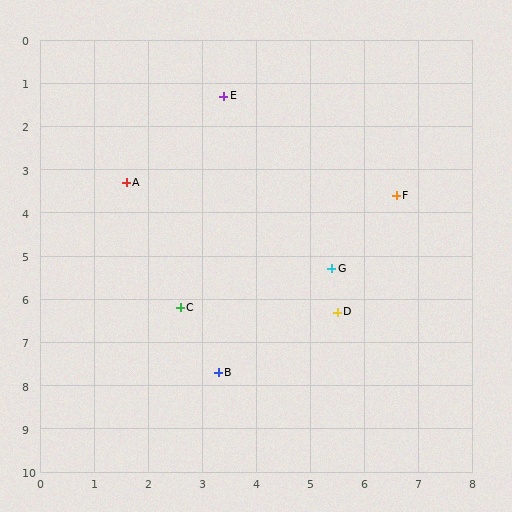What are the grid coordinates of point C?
Point C is at approximately (2.6, 6.2).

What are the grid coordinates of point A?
Point A is at approximately (1.6, 3.3).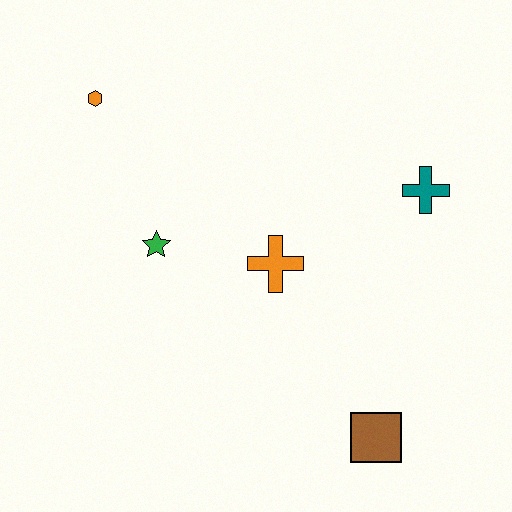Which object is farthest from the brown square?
The orange hexagon is farthest from the brown square.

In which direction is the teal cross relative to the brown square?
The teal cross is above the brown square.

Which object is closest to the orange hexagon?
The green star is closest to the orange hexagon.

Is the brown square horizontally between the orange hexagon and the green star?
No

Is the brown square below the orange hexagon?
Yes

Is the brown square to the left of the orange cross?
No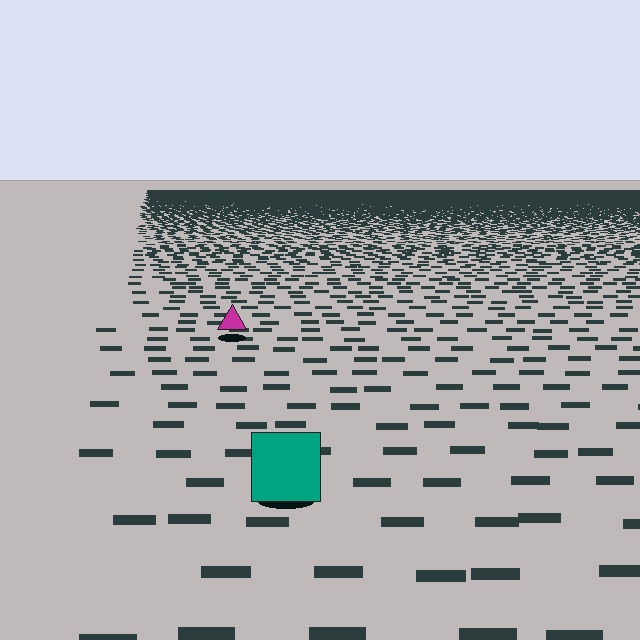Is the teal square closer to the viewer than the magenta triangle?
Yes. The teal square is closer — you can tell from the texture gradient: the ground texture is coarser near it.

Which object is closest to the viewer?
The teal square is closest. The texture marks near it are larger and more spread out.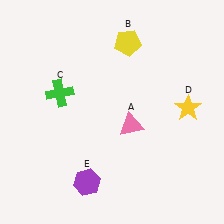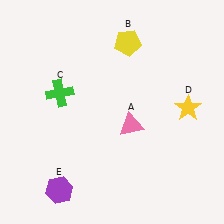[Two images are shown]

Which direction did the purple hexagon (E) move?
The purple hexagon (E) moved left.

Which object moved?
The purple hexagon (E) moved left.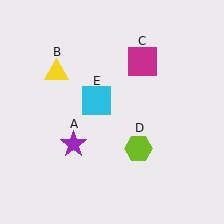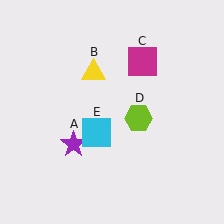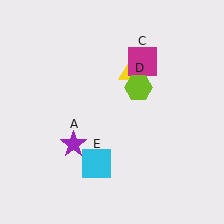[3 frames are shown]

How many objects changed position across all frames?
3 objects changed position: yellow triangle (object B), lime hexagon (object D), cyan square (object E).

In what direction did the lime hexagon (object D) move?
The lime hexagon (object D) moved up.